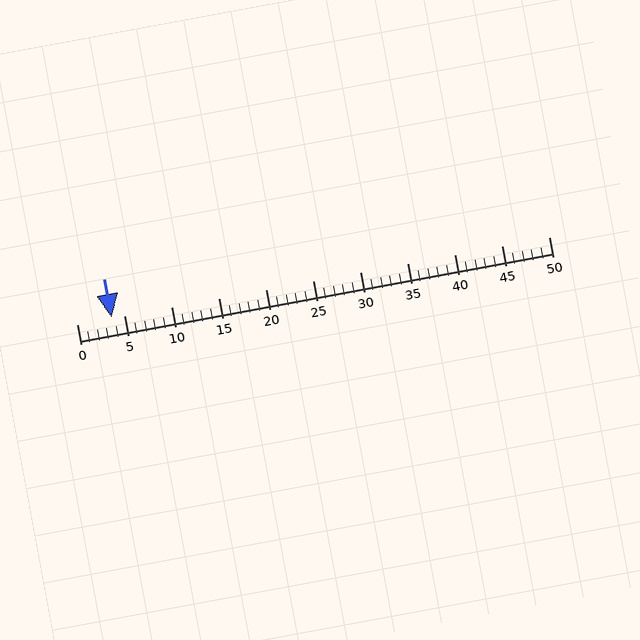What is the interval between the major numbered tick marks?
The major tick marks are spaced 5 units apart.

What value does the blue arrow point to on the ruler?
The blue arrow points to approximately 4.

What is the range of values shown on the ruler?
The ruler shows values from 0 to 50.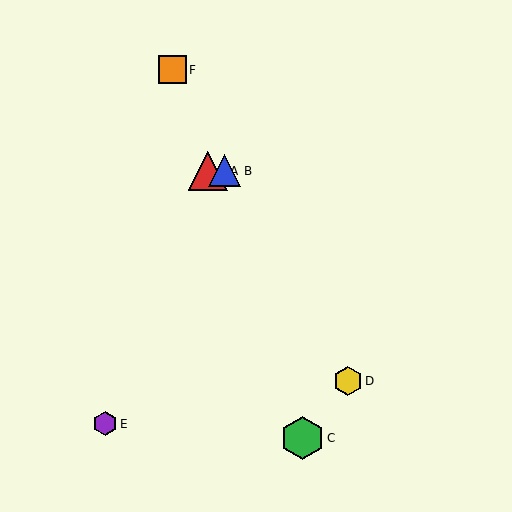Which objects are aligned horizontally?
Objects A, B are aligned horizontally.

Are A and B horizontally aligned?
Yes, both are at y≈171.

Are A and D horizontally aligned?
No, A is at y≈171 and D is at y≈381.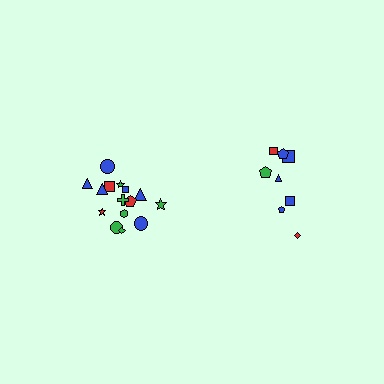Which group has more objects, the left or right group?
The left group.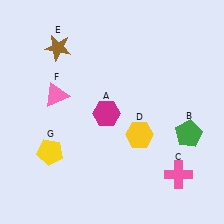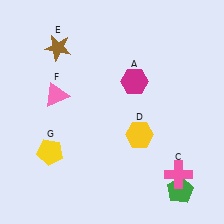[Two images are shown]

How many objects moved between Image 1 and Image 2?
2 objects moved between the two images.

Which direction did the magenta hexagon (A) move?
The magenta hexagon (A) moved up.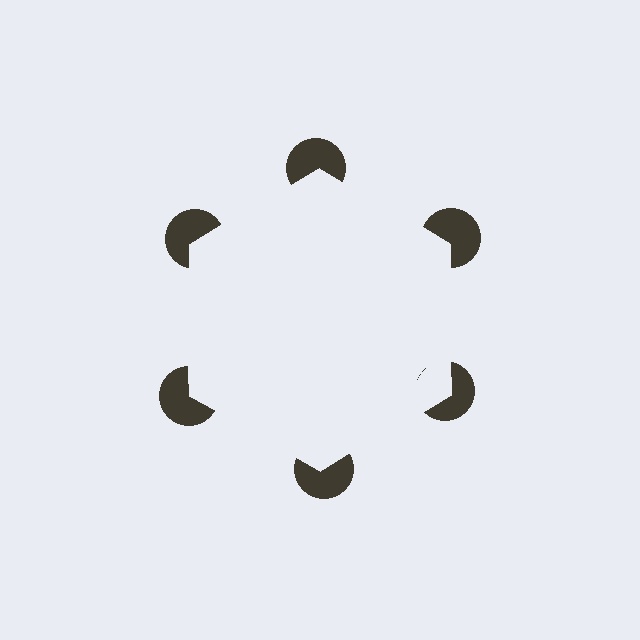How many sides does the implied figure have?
6 sides.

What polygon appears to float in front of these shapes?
An illusory hexagon — its edges are inferred from the aligned wedge cuts in the pac-man discs, not physically drawn.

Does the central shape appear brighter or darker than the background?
It typically appears slightly brighter than the background, even though no actual brightness change is drawn.